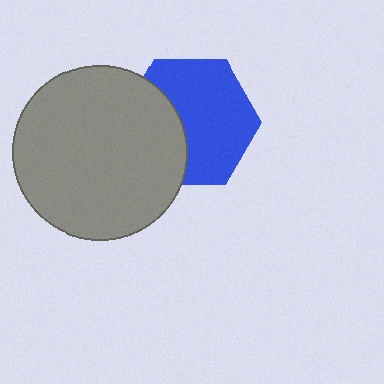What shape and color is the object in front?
The object in front is a gray circle.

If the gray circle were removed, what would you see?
You would see the complete blue hexagon.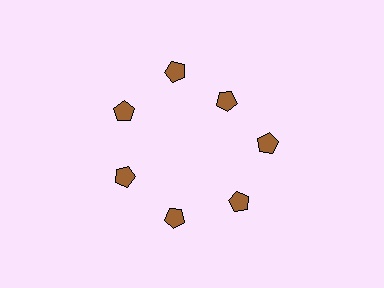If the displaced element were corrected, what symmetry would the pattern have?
It would have 7-fold rotational symmetry — the pattern would map onto itself every 51 degrees.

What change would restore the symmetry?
The symmetry would be restored by moving it outward, back onto the ring so that all 7 pentagons sit at equal angles and equal distance from the center.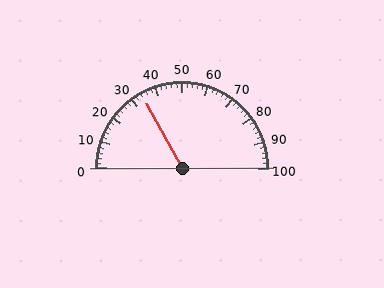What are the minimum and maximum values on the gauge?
The gauge ranges from 0 to 100.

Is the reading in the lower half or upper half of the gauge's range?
The reading is in the lower half of the range (0 to 100).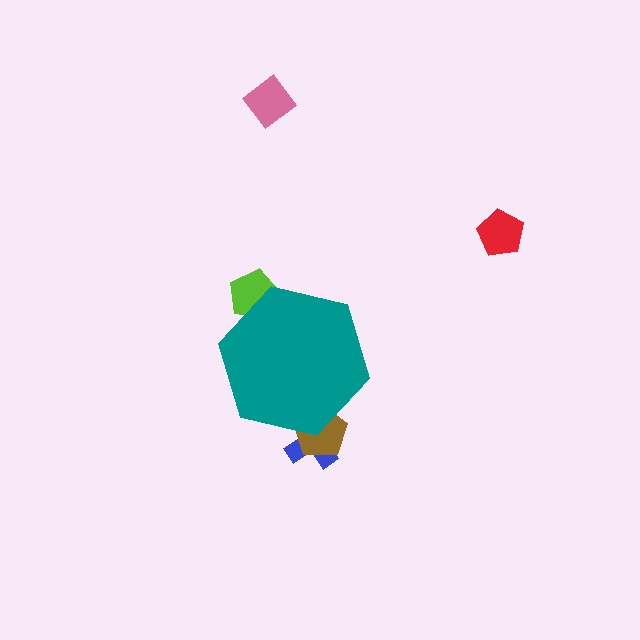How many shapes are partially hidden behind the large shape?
3 shapes are partially hidden.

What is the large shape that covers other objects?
A teal hexagon.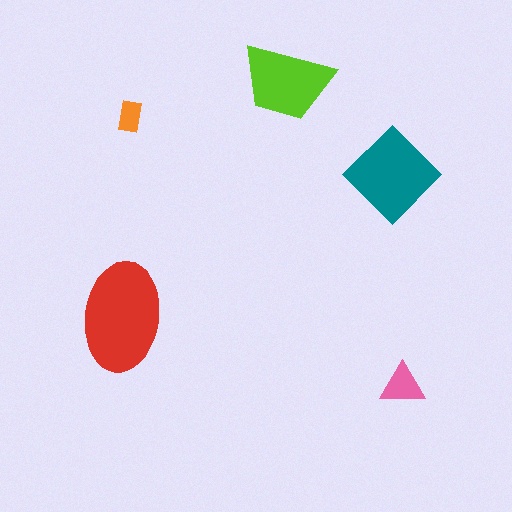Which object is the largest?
The red ellipse.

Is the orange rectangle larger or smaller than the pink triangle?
Smaller.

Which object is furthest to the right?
The pink triangle is rightmost.